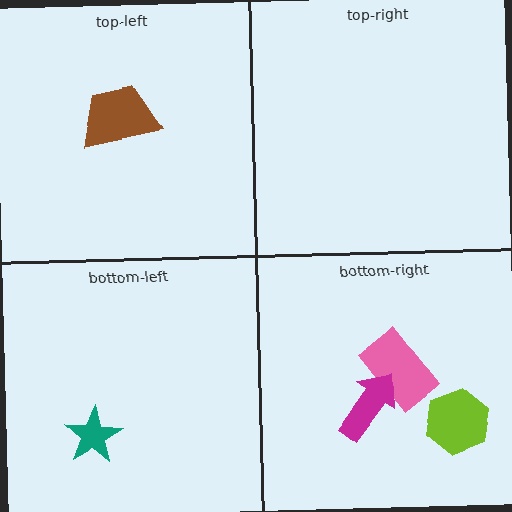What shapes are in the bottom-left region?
The teal star.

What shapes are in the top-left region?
The brown trapezoid.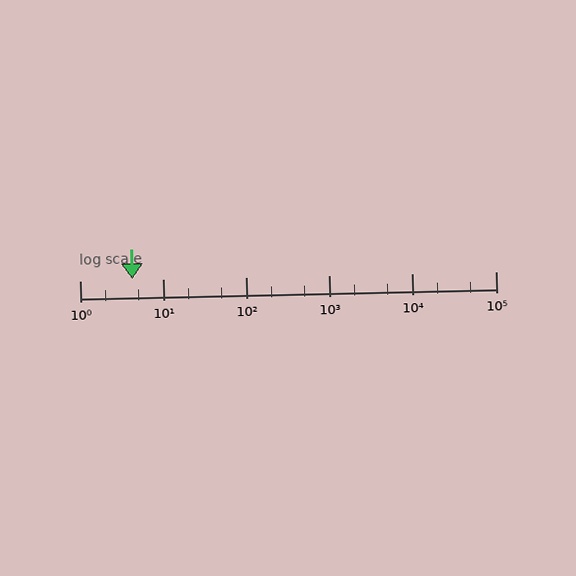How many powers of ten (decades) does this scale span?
The scale spans 5 decades, from 1 to 100000.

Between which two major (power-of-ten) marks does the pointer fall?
The pointer is between 1 and 10.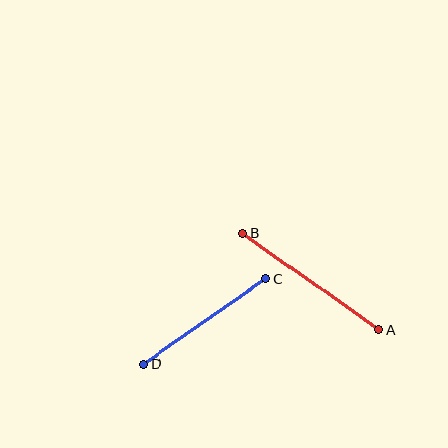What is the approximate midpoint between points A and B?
The midpoint is at approximately (311, 282) pixels.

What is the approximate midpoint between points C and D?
The midpoint is at approximately (205, 321) pixels.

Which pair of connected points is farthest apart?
Points A and B are farthest apart.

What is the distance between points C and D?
The distance is approximately 149 pixels.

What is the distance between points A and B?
The distance is approximately 166 pixels.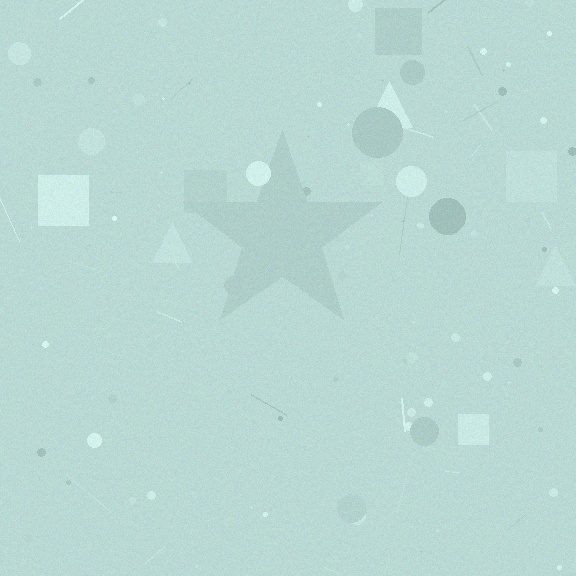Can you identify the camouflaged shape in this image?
The camouflaged shape is a star.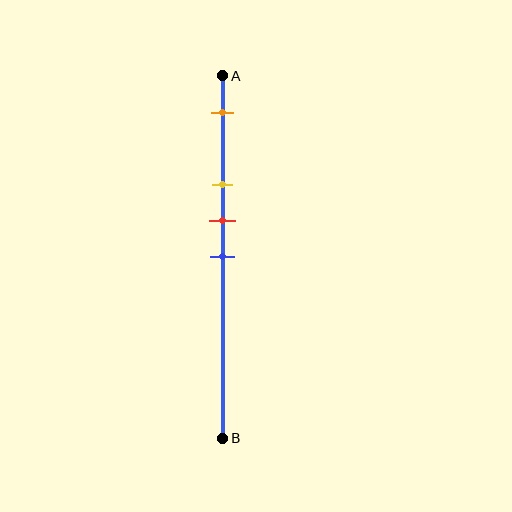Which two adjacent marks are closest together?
The red and blue marks are the closest adjacent pair.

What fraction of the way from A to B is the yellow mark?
The yellow mark is approximately 30% (0.3) of the way from A to B.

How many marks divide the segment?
There are 4 marks dividing the segment.